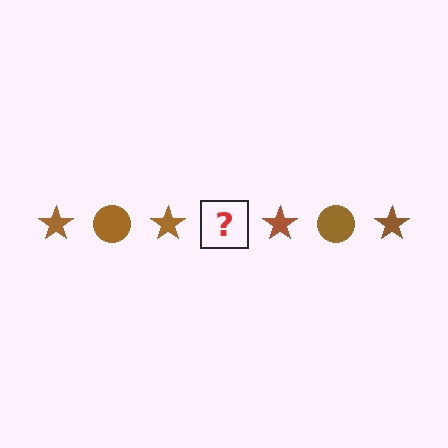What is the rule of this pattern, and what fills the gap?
The rule is that the pattern cycles through star, circle shapes in brown. The gap should be filled with a brown circle.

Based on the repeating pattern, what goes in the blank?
The blank should be a brown circle.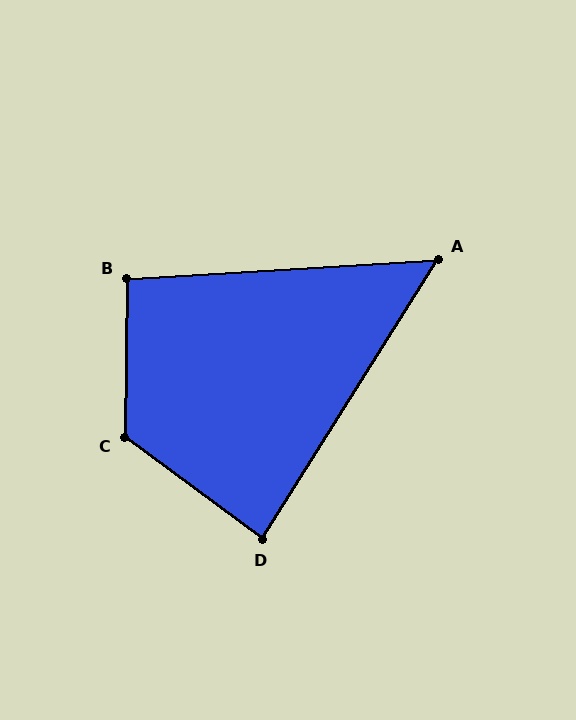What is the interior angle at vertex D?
Approximately 86 degrees (approximately right).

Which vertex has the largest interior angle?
C, at approximately 126 degrees.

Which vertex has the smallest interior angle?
A, at approximately 54 degrees.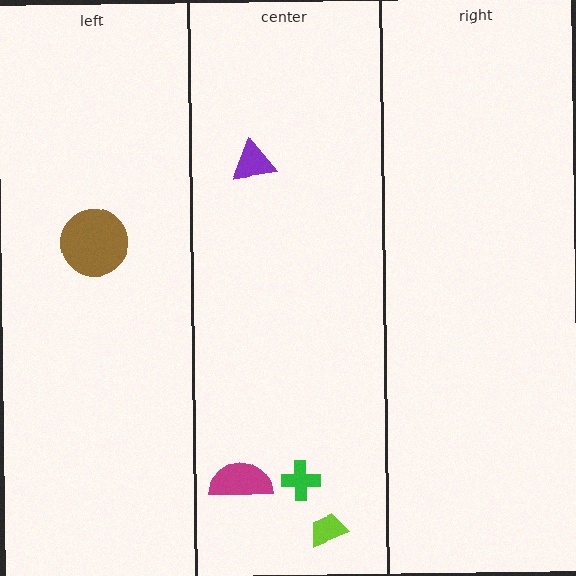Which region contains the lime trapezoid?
The center region.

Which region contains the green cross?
The center region.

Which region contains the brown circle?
The left region.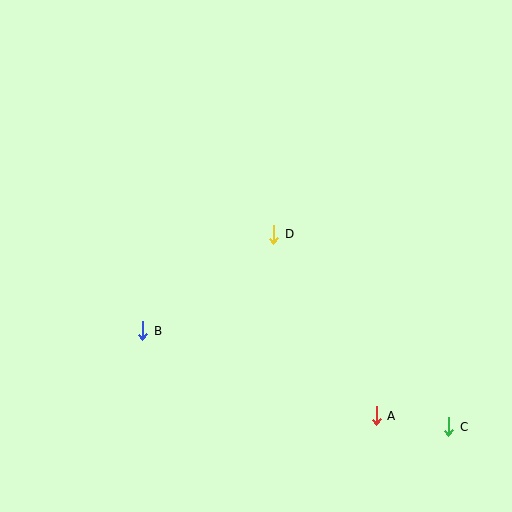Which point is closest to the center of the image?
Point D at (274, 234) is closest to the center.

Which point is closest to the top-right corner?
Point D is closest to the top-right corner.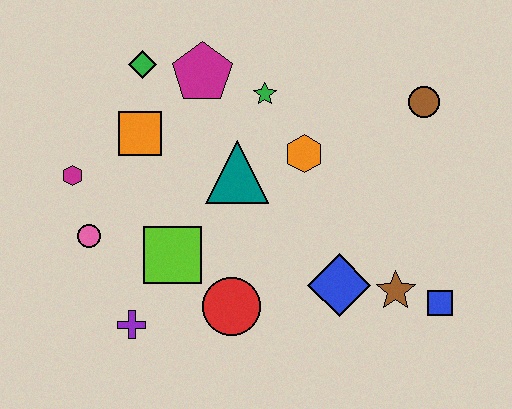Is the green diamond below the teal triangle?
No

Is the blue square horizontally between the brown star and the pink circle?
No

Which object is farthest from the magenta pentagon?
The blue square is farthest from the magenta pentagon.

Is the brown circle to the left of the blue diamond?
No